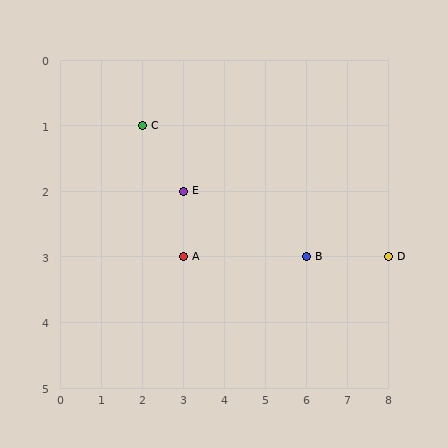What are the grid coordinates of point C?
Point C is at grid coordinates (2, 1).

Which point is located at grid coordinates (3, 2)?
Point E is at (3, 2).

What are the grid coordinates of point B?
Point B is at grid coordinates (6, 3).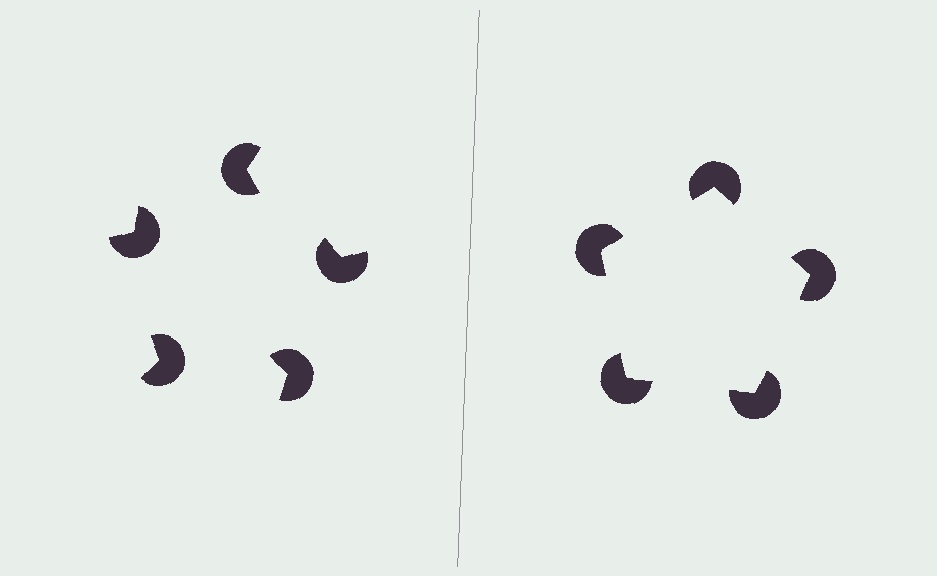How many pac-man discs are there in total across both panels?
10 — 5 on each side.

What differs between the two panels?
The pac-man discs are positioned identically on both sides; only the wedge orientations differ. On the right they align to a pentagon; on the left they are misaligned.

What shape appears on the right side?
An illusory pentagon.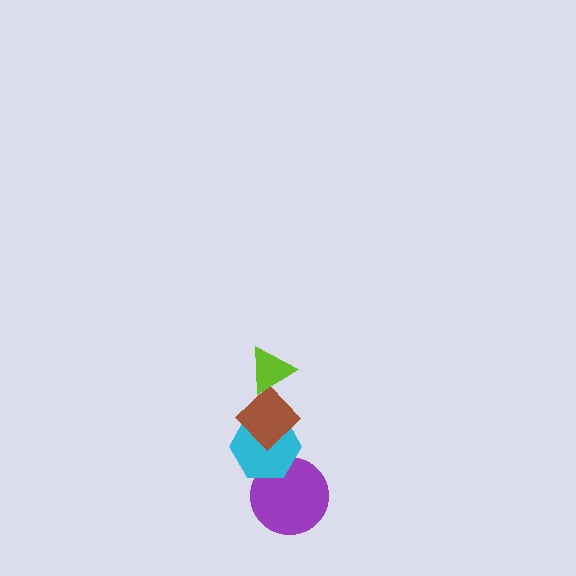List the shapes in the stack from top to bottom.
From top to bottom: the lime triangle, the brown diamond, the cyan hexagon, the purple circle.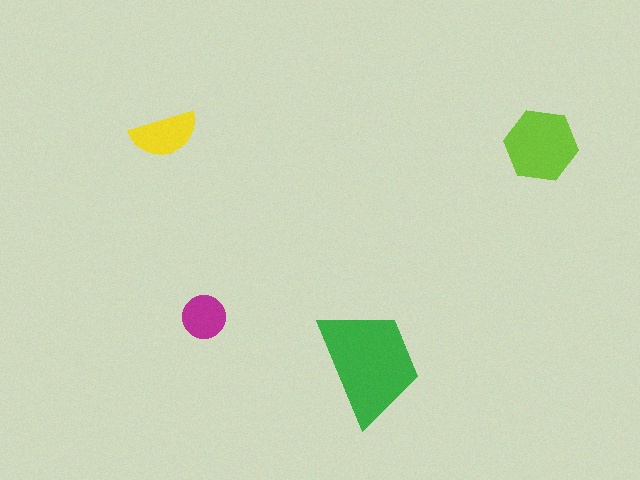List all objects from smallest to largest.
The magenta circle, the yellow semicircle, the lime hexagon, the green trapezoid.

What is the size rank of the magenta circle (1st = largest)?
4th.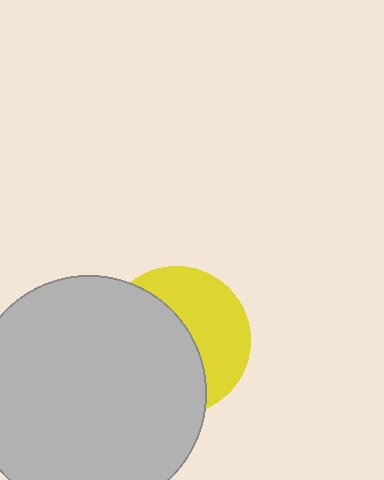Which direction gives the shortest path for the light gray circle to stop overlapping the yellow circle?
Moving left gives the shortest separation.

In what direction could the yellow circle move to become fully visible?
The yellow circle could move right. That would shift it out from behind the light gray circle entirely.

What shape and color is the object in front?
The object in front is a light gray circle.